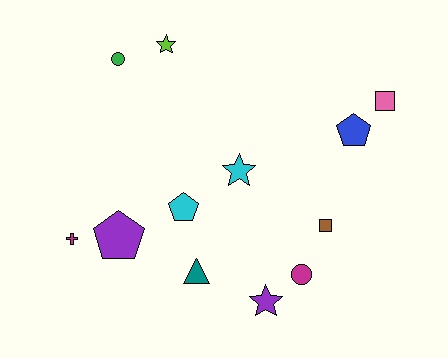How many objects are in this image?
There are 12 objects.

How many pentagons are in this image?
There are 3 pentagons.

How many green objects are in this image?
There is 1 green object.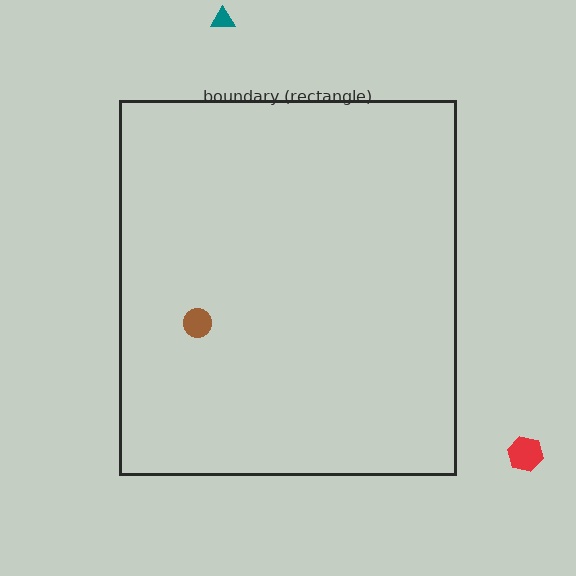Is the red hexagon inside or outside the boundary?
Outside.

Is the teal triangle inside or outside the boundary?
Outside.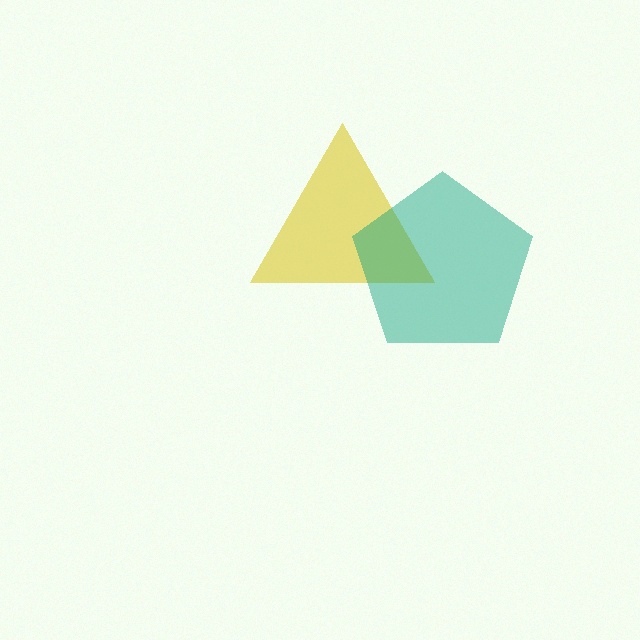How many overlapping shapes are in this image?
There are 2 overlapping shapes in the image.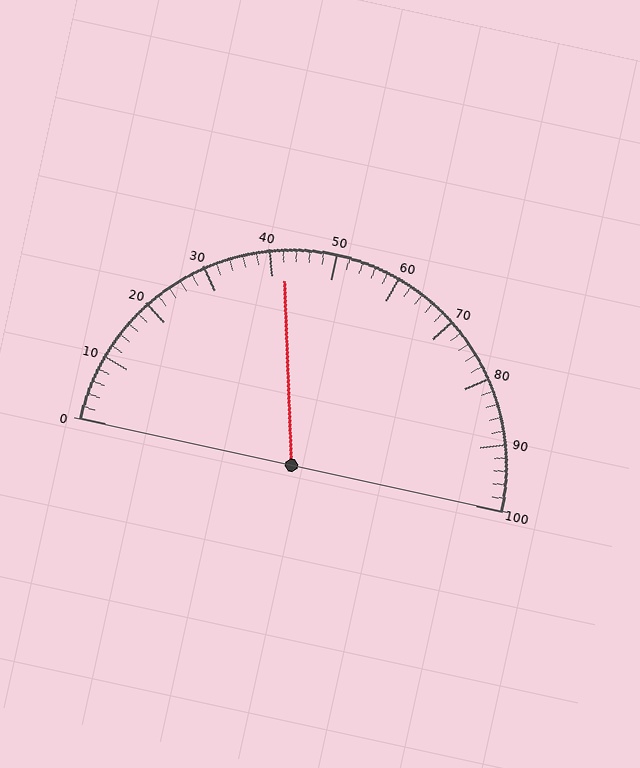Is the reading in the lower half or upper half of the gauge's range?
The reading is in the lower half of the range (0 to 100).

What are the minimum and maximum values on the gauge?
The gauge ranges from 0 to 100.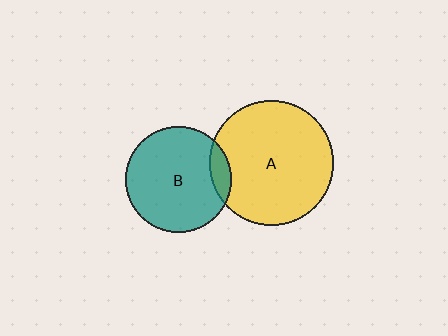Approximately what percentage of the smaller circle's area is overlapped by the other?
Approximately 10%.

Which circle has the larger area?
Circle A (yellow).